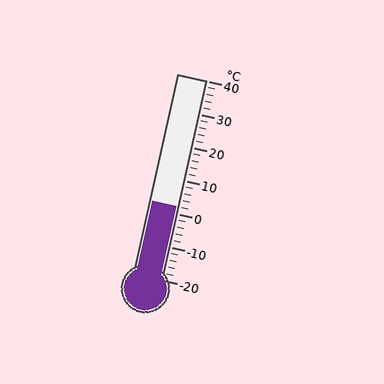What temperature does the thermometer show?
The thermometer shows approximately 2°C.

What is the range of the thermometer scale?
The thermometer scale ranges from -20°C to 40°C.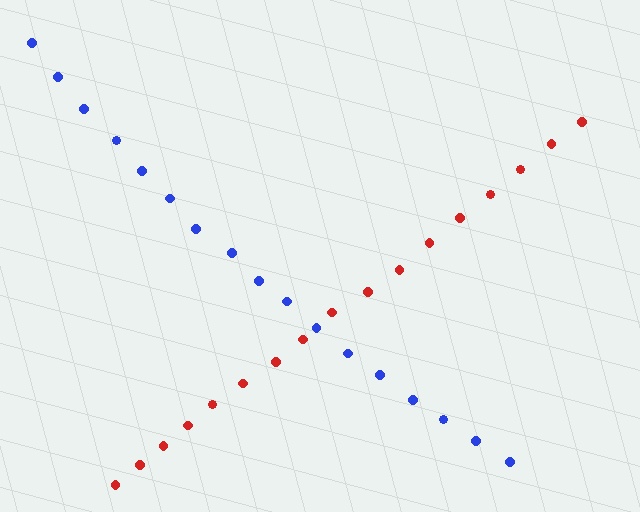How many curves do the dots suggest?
There are 2 distinct paths.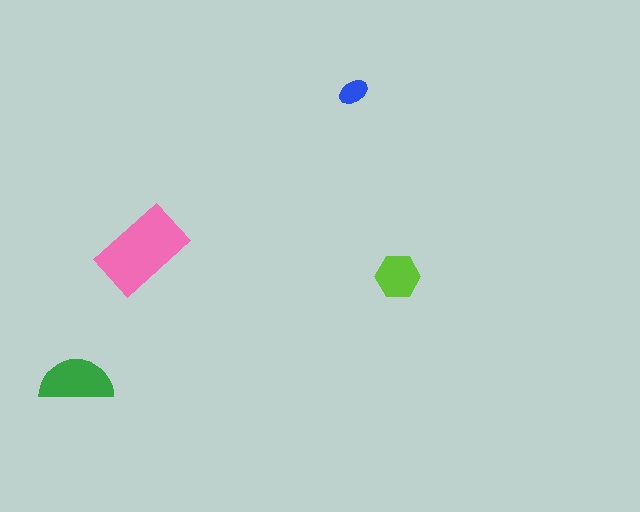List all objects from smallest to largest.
The blue ellipse, the lime hexagon, the green semicircle, the pink rectangle.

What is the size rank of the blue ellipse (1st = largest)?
4th.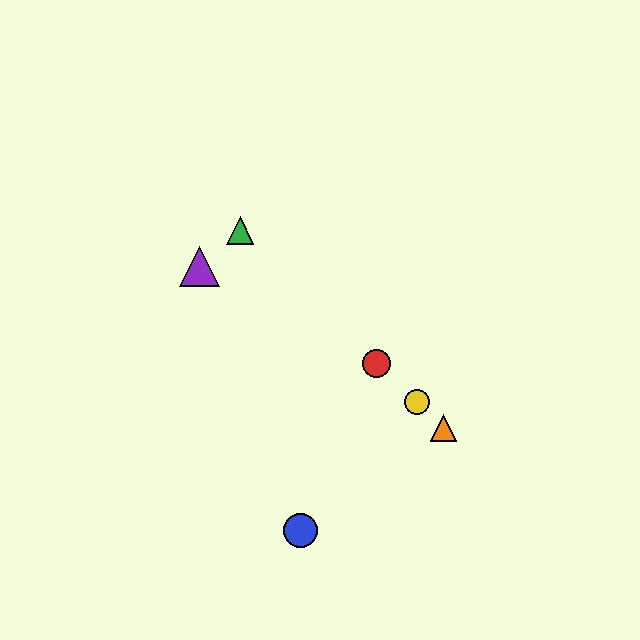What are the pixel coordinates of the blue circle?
The blue circle is at (301, 531).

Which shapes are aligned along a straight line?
The red circle, the green triangle, the yellow circle, the orange triangle are aligned along a straight line.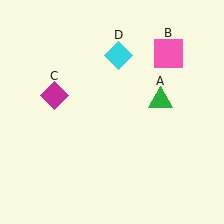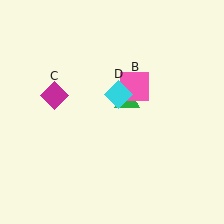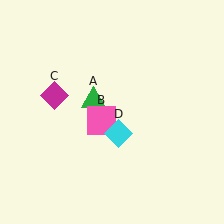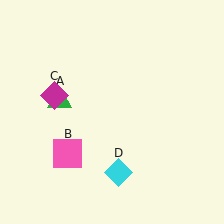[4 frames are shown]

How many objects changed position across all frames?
3 objects changed position: green triangle (object A), pink square (object B), cyan diamond (object D).